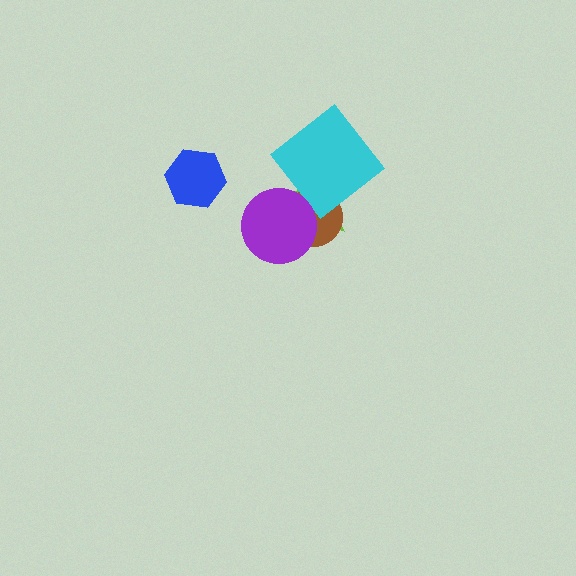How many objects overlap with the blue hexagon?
0 objects overlap with the blue hexagon.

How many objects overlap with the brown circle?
3 objects overlap with the brown circle.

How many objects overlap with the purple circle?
2 objects overlap with the purple circle.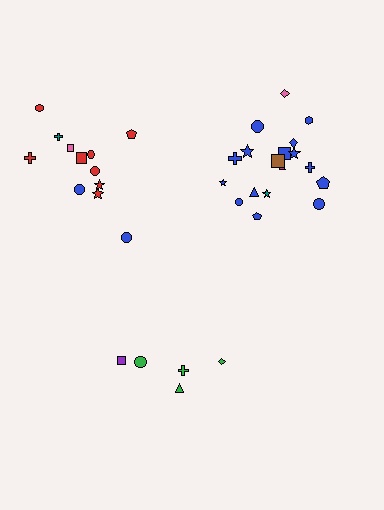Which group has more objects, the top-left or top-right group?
The top-right group.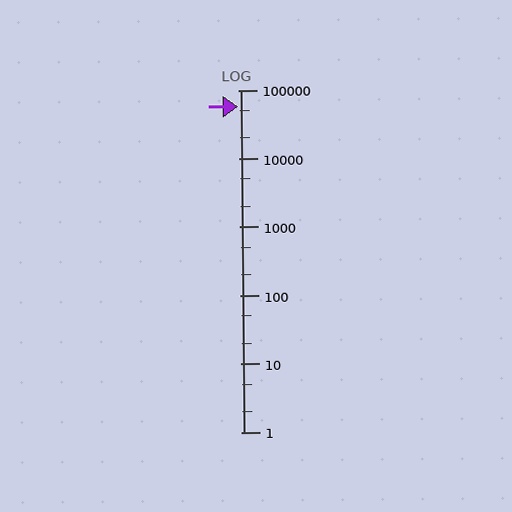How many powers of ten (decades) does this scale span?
The scale spans 5 decades, from 1 to 100000.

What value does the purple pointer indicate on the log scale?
The pointer indicates approximately 58000.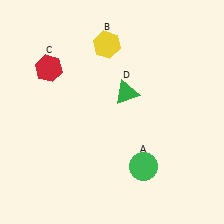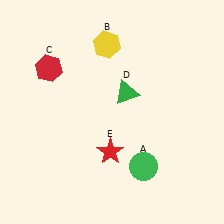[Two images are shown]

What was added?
A red star (E) was added in Image 2.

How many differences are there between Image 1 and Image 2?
There is 1 difference between the two images.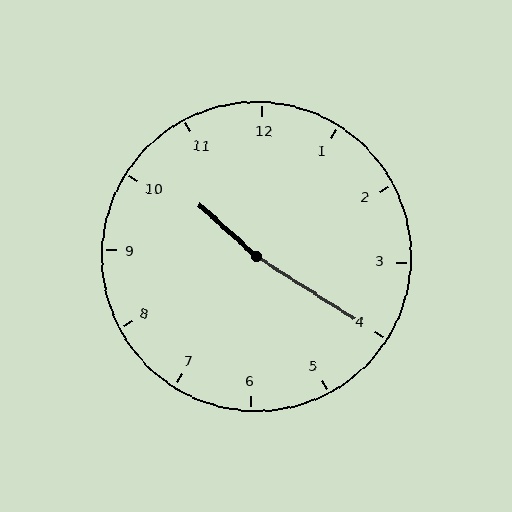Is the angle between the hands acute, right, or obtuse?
It is obtuse.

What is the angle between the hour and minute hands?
Approximately 170 degrees.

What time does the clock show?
10:20.